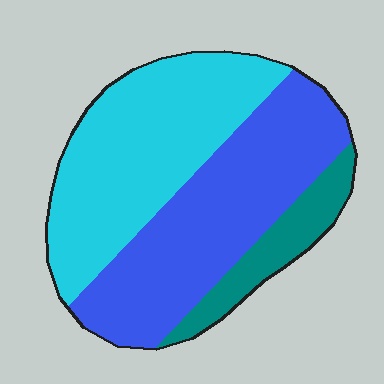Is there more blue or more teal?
Blue.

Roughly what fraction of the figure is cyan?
Cyan covers about 45% of the figure.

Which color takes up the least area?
Teal, at roughly 15%.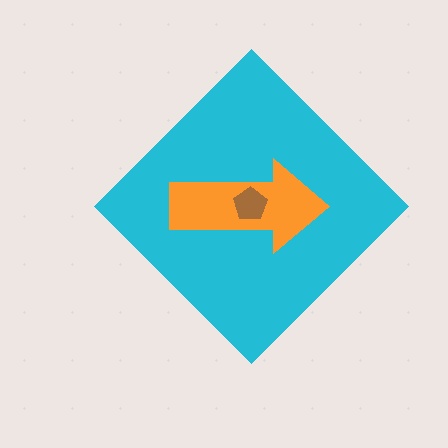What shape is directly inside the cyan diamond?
The orange arrow.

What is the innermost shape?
The brown pentagon.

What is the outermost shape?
The cyan diamond.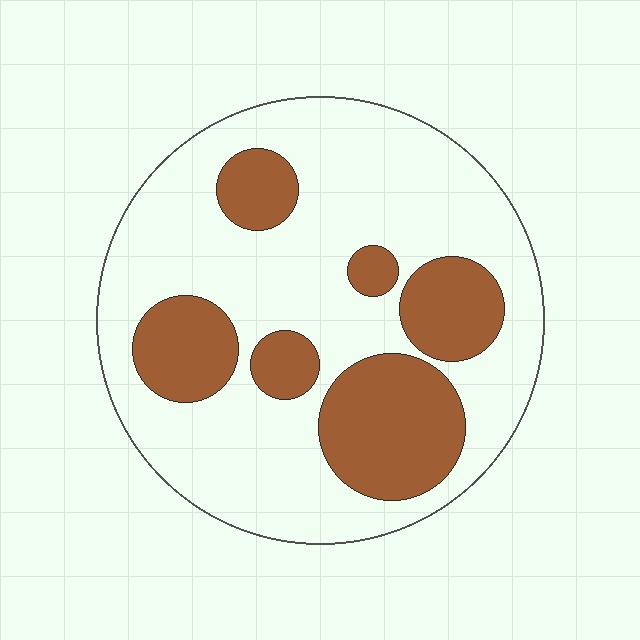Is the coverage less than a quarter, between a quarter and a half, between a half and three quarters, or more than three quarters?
Between a quarter and a half.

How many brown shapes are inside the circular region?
6.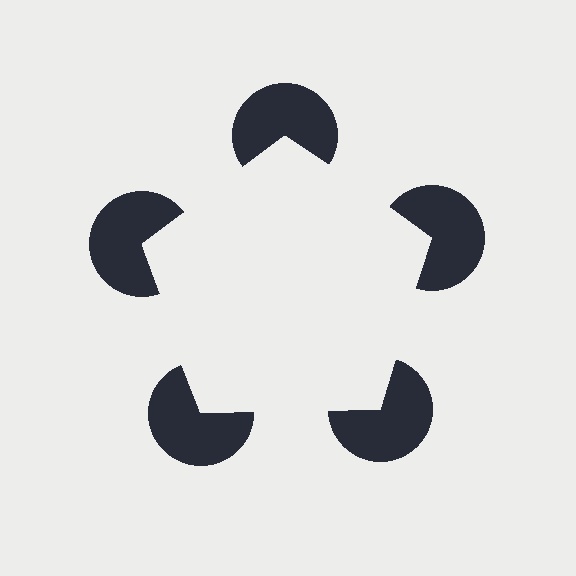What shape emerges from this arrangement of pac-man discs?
An illusory pentagon — its edges are inferred from the aligned wedge cuts in the pac-man discs, not physically drawn.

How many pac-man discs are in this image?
There are 5 — one at each vertex of the illusory pentagon.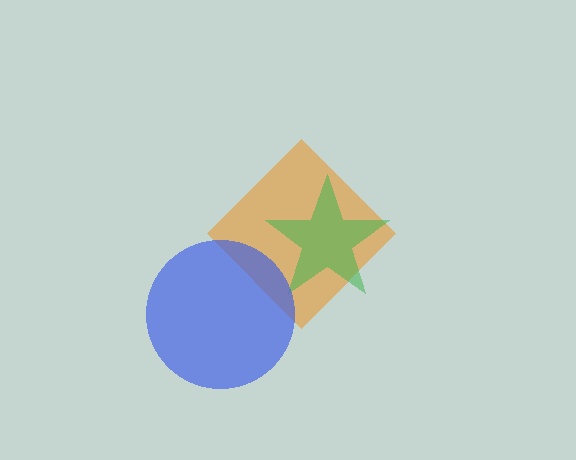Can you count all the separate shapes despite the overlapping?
Yes, there are 3 separate shapes.